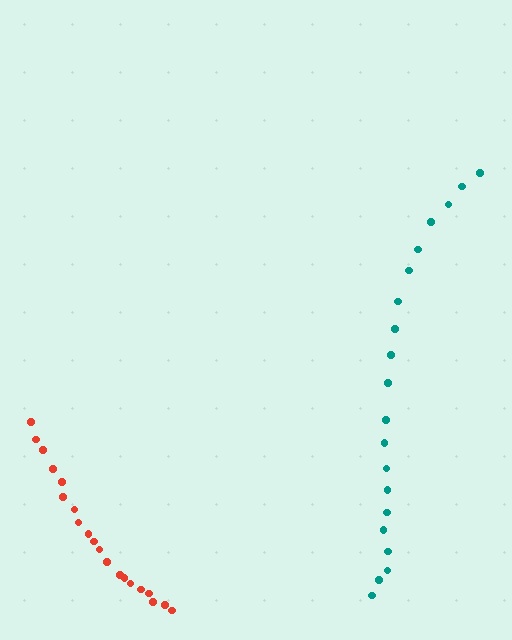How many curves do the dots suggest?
There are 2 distinct paths.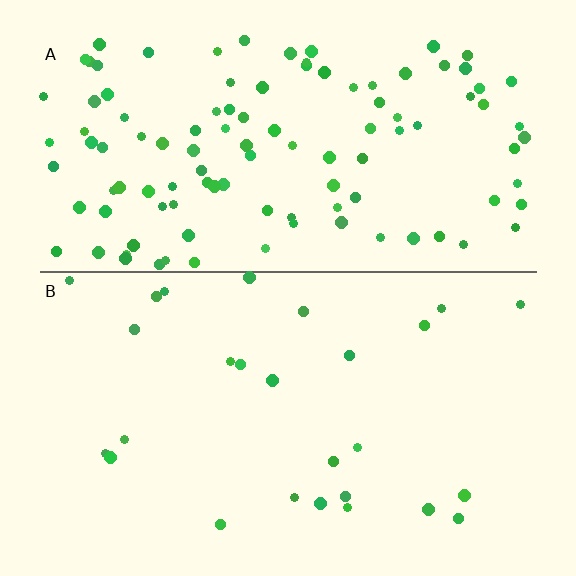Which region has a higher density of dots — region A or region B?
A (the top).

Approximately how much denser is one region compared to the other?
Approximately 4.1× — region A over region B.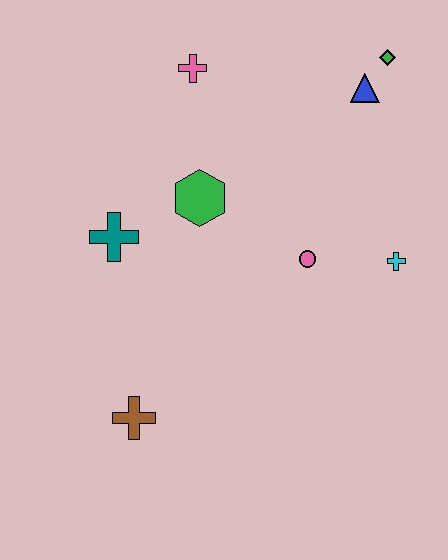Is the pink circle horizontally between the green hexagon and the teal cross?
No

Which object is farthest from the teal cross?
The green diamond is farthest from the teal cross.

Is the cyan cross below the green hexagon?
Yes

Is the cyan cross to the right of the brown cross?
Yes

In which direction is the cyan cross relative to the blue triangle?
The cyan cross is below the blue triangle.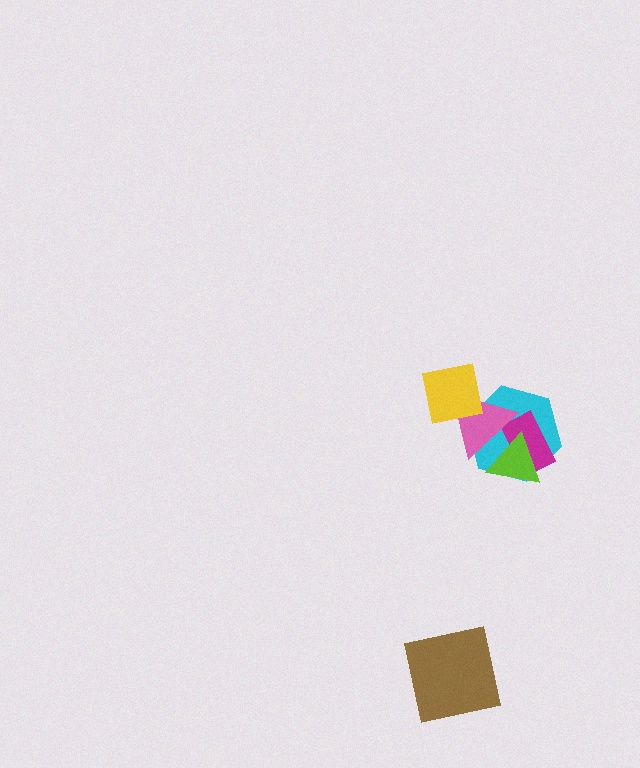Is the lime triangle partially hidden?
Yes, it is partially covered by another shape.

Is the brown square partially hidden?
No, no other shape covers it.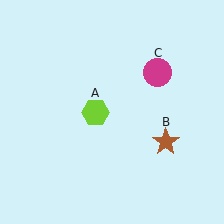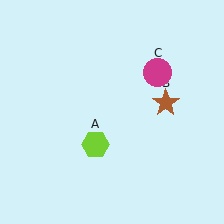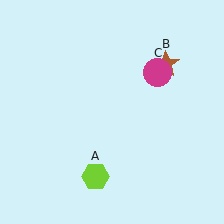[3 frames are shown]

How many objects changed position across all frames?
2 objects changed position: lime hexagon (object A), brown star (object B).